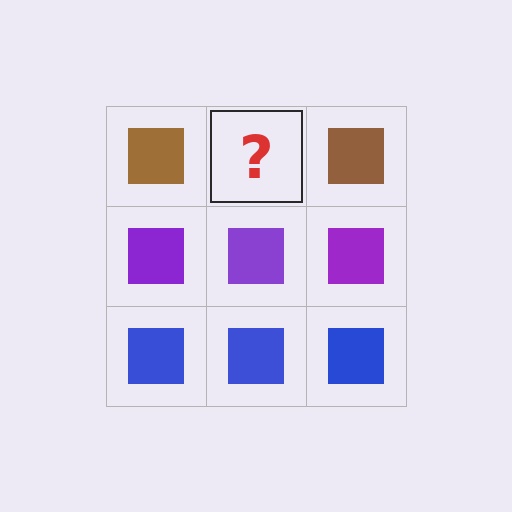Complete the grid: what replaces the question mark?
The question mark should be replaced with a brown square.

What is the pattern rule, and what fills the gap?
The rule is that each row has a consistent color. The gap should be filled with a brown square.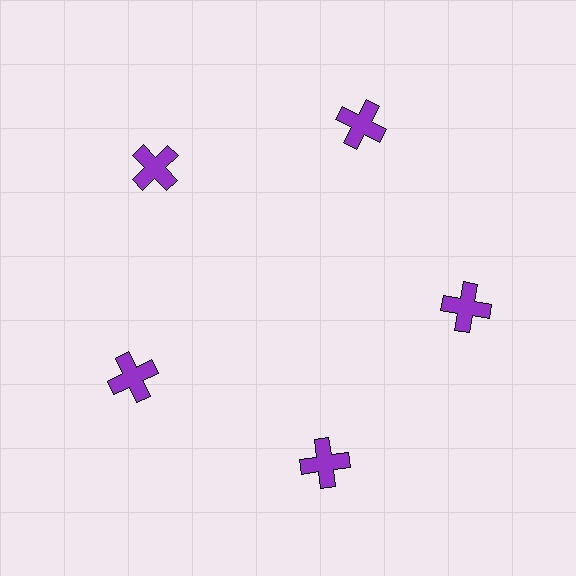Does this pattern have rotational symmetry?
Yes, this pattern has 5-fold rotational symmetry. It looks the same after rotating 72 degrees around the center.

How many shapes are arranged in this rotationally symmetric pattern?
There are 5 shapes, arranged in 5 groups of 1.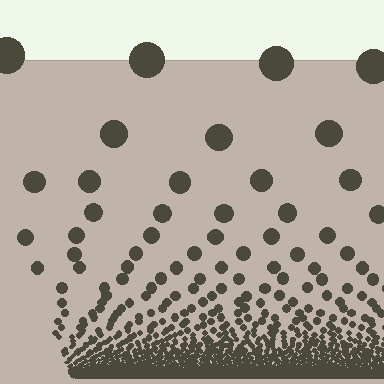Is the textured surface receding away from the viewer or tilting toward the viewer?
The surface appears to tilt toward the viewer. Texture elements get larger and sparser toward the top.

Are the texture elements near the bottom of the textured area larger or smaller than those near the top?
Smaller. The gradient is inverted — elements near the bottom are smaller and denser.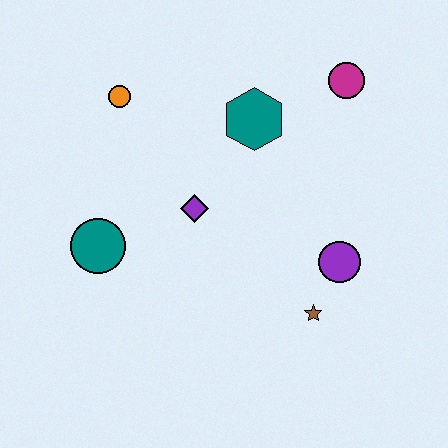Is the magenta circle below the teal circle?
No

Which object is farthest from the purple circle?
The orange circle is farthest from the purple circle.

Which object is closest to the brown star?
The purple circle is closest to the brown star.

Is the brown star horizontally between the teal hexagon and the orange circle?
No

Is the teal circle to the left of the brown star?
Yes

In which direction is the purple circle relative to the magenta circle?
The purple circle is below the magenta circle.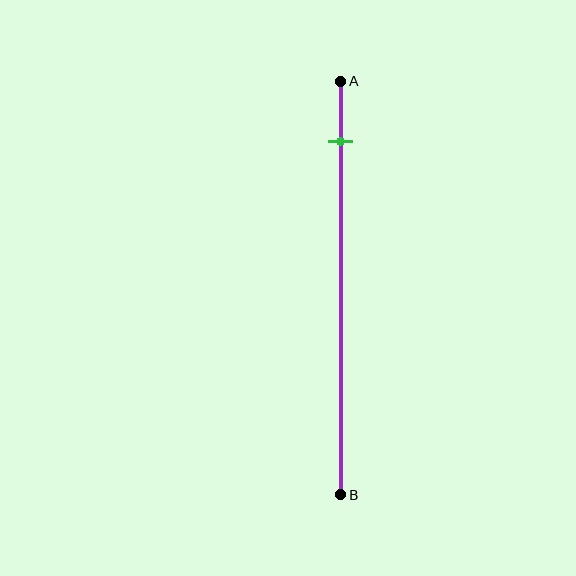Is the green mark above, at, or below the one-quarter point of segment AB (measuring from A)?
The green mark is above the one-quarter point of segment AB.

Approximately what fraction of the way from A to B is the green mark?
The green mark is approximately 15% of the way from A to B.